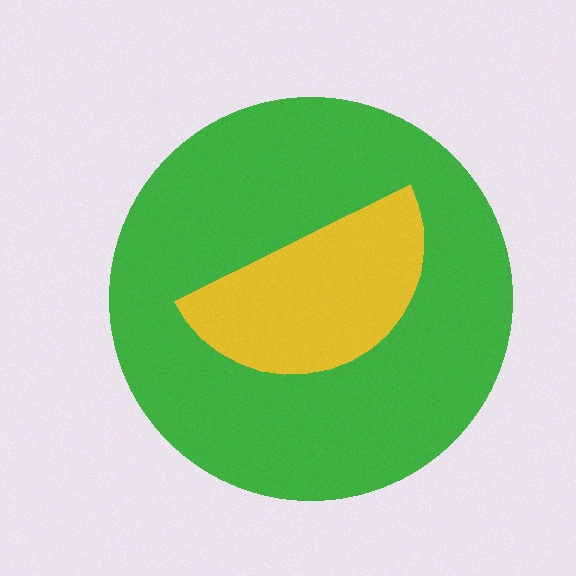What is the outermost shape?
The green circle.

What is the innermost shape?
The yellow semicircle.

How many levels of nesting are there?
2.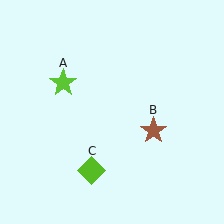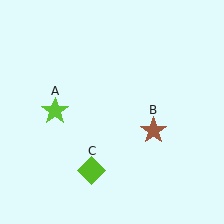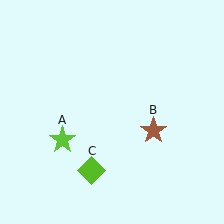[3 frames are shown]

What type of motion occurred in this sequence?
The lime star (object A) rotated counterclockwise around the center of the scene.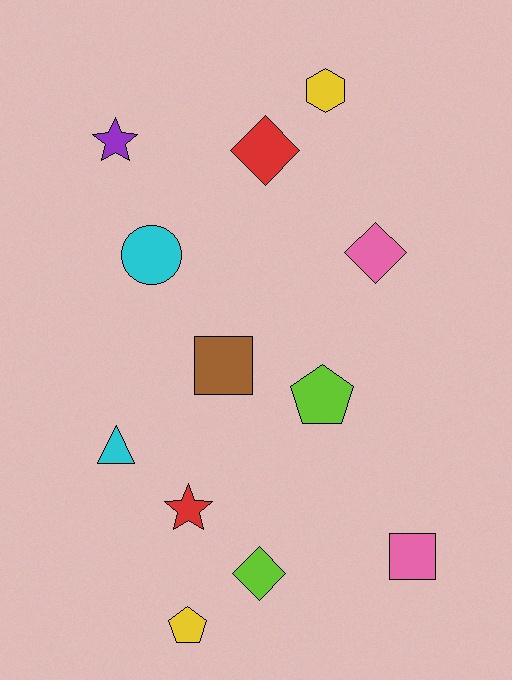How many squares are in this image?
There are 2 squares.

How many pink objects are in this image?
There are 2 pink objects.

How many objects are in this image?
There are 12 objects.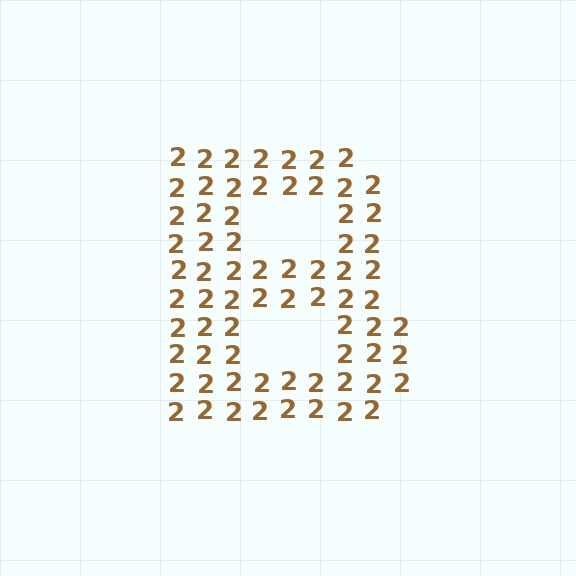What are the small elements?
The small elements are digit 2's.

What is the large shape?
The large shape is the letter B.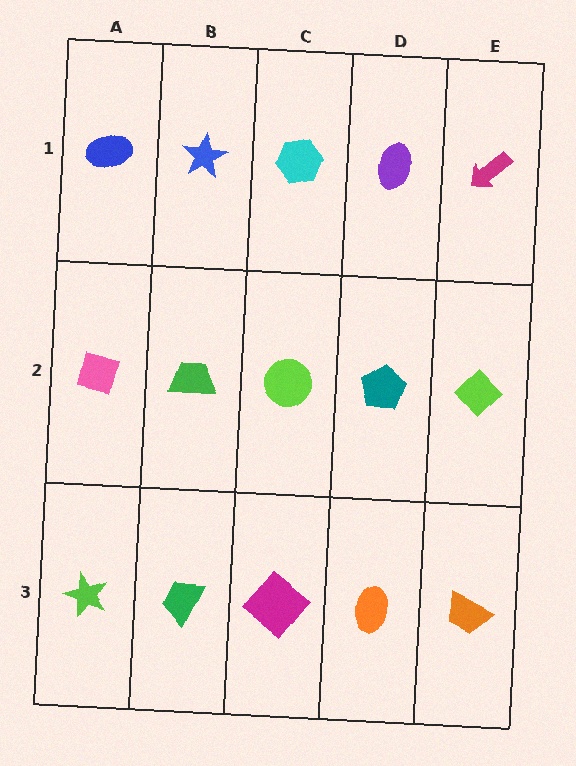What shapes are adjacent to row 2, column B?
A blue star (row 1, column B), a green trapezoid (row 3, column B), a pink square (row 2, column A), a lime circle (row 2, column C).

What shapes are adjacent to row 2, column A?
A blue ellipse (row 1, column A), a lime star (row 3, column A), a green trapezoid (row 2, column B).